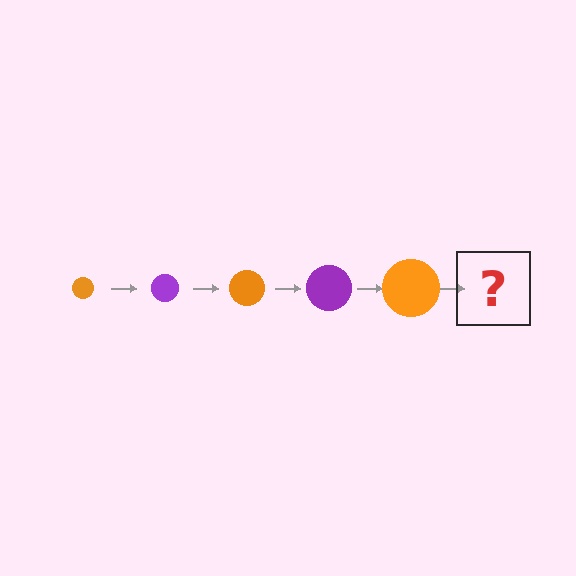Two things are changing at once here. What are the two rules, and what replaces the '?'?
The two rules are that the circle grows larger each step and the color cycles through orange and purple. The '?' should be a purple circle, larger than the previous one.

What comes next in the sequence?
The next element should be a purple circle, larger than the previous one.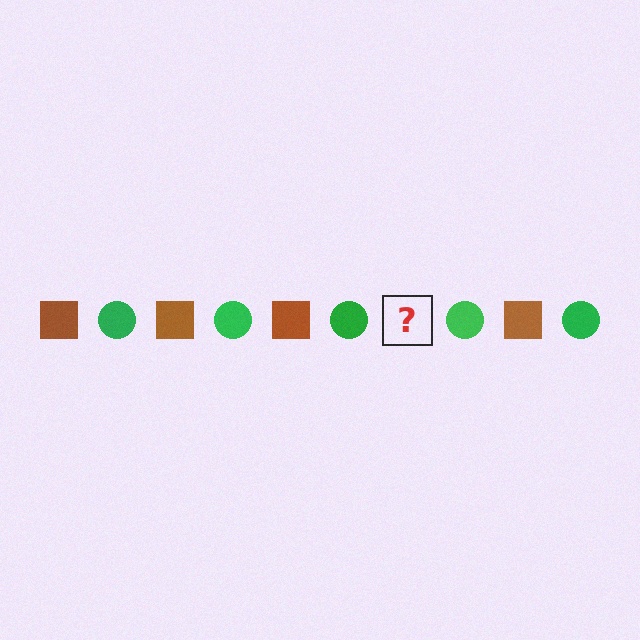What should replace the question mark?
The question mark should be replaced with a brown square.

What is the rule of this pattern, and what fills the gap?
The rule is that the pattern alternates between brown square and green circle. The gap should be filled with a brown square.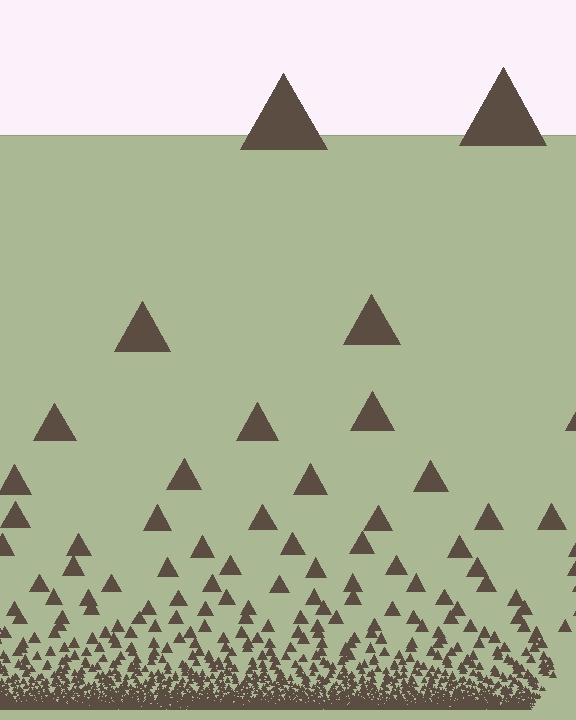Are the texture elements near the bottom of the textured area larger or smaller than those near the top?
Smaller. The gradient is inverted — elements near the bottom are smaller and denser.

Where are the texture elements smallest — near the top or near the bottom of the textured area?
Near the bottom.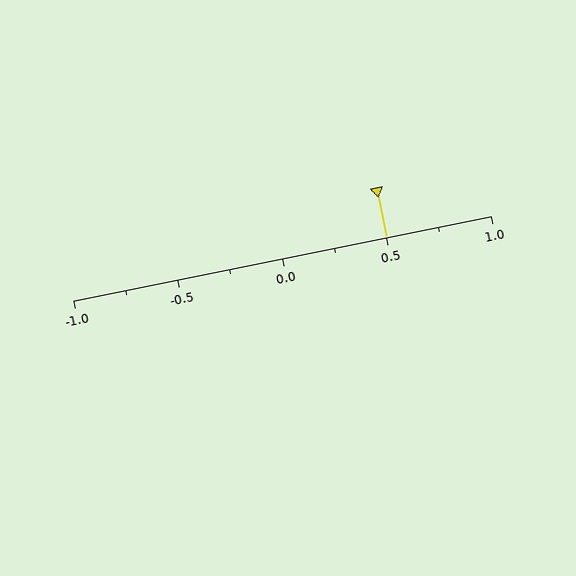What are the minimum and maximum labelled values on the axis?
The axis runs from -1.0 to 1.0.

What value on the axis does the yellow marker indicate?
The marker indicates approximately 0.5.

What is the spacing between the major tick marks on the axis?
The major ticks are spaced 0.5 apart.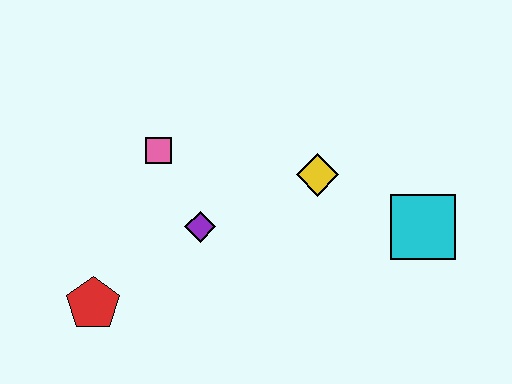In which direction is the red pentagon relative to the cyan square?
The red pentagon is to the left of the cyan square.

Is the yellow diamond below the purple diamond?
No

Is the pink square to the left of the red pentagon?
No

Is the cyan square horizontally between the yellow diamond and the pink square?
No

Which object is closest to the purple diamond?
The pink square is closest to the purple diamond.